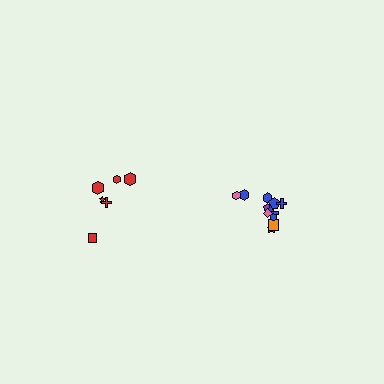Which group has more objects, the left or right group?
The right group.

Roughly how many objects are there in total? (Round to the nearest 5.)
Roughly 20 objects in total.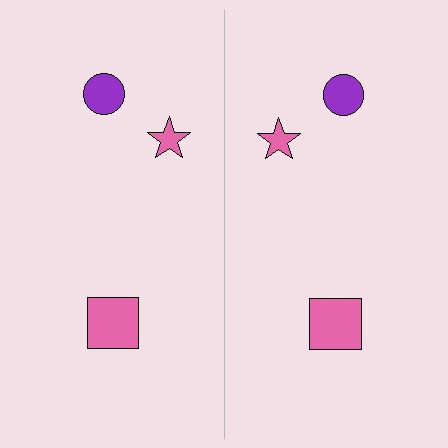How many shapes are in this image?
There are 6 shapes in this image.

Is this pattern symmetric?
Yes, this pattern has bilateral (reflection) symmetry.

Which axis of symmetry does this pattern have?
The pattern has a vertical axis of symmetry running through the center of the image.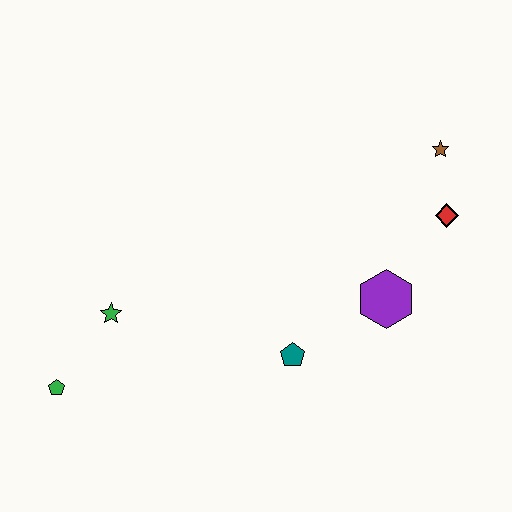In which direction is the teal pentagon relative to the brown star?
The teal pentagon is below the brown star.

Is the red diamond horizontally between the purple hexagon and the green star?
No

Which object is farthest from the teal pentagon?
The brown star is farthest from the teal pentagon.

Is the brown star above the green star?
Yes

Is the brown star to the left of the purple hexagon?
No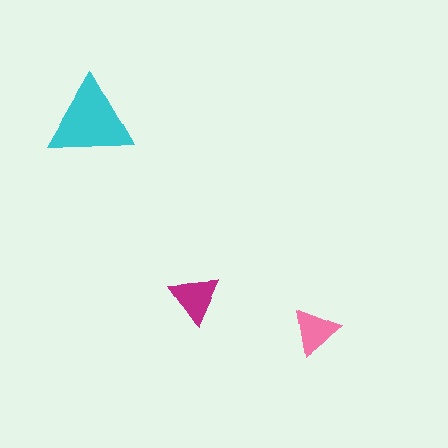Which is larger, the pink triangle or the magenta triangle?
The magenta one.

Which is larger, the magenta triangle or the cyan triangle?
The cyan one.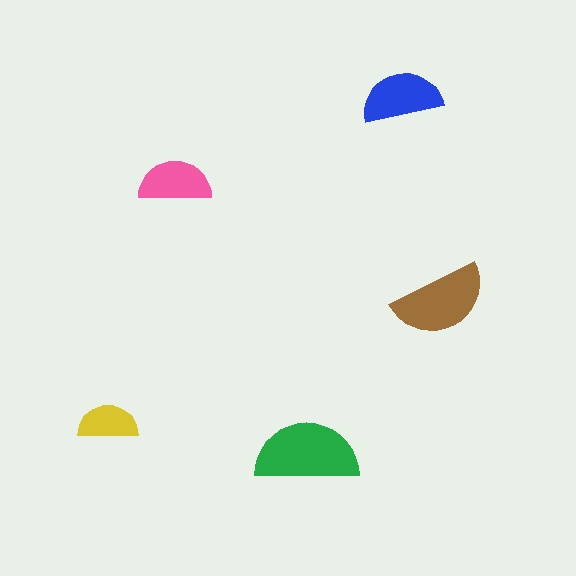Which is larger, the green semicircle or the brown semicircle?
The green one.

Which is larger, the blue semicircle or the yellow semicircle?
The blue one.